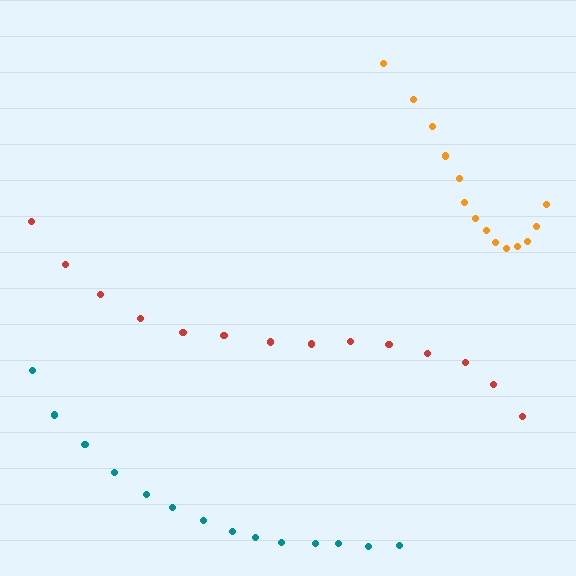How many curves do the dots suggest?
There are 3 distinct paths.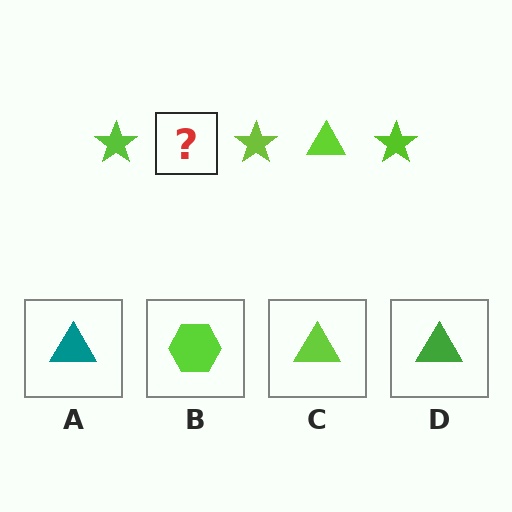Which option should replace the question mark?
Option C.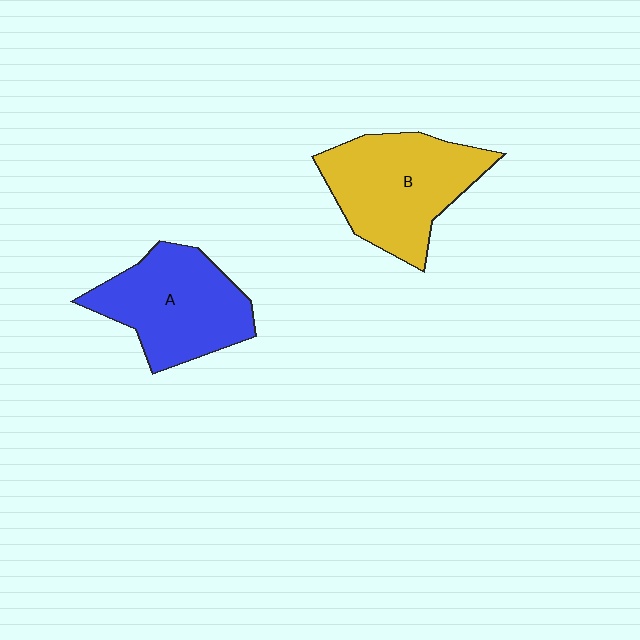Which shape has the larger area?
Shape B (yellow).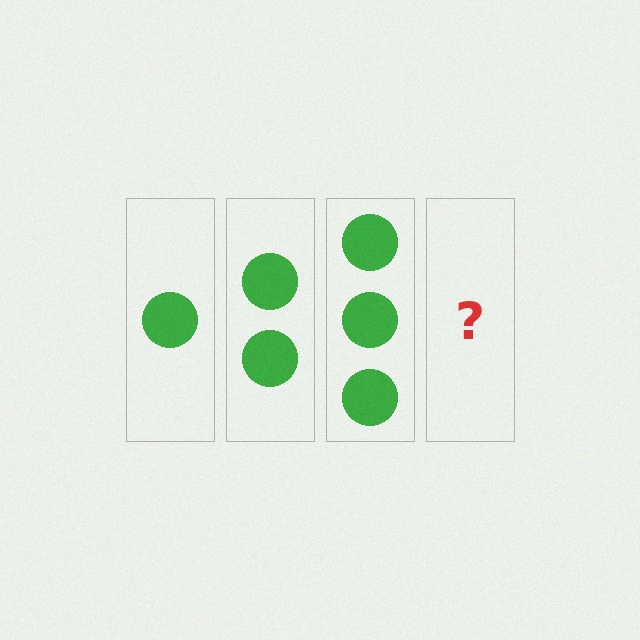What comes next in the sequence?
The next element should be 4 circles.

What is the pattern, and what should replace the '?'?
The pattern is that each step adds one more circle. The '?' should be 4 circles.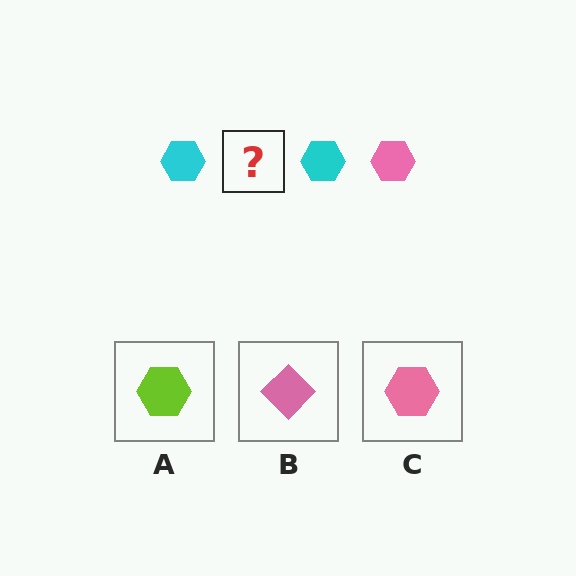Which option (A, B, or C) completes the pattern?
C.